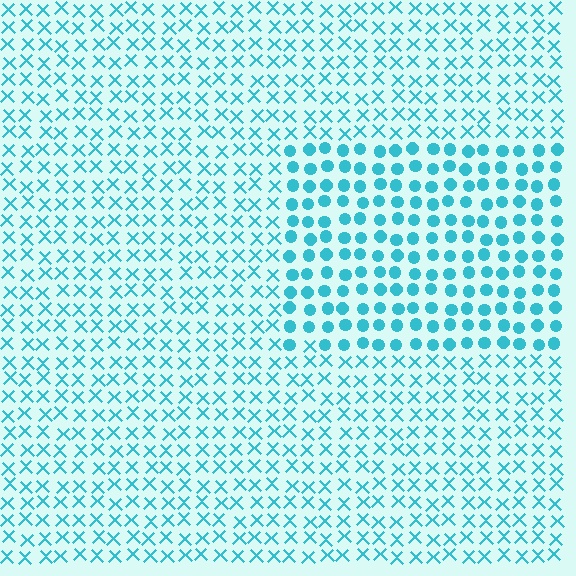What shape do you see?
I see a rectangle.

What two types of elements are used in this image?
The image uses circles inside the rectangle region and X marks outside it.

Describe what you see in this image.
The image is filled with small cyan elements arranged in a uniform grid. A rectangle-shaped region contains circles, while the surrounding area contains X marks. The boundary is defined purely by the change in element shape.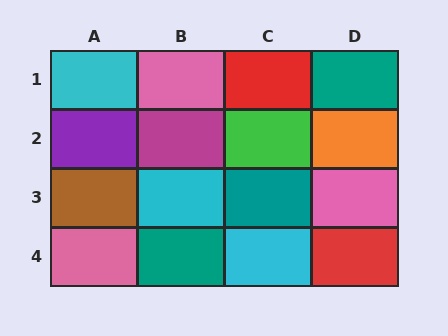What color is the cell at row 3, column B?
Cyan.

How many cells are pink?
3 cells are pink.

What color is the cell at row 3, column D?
Pink.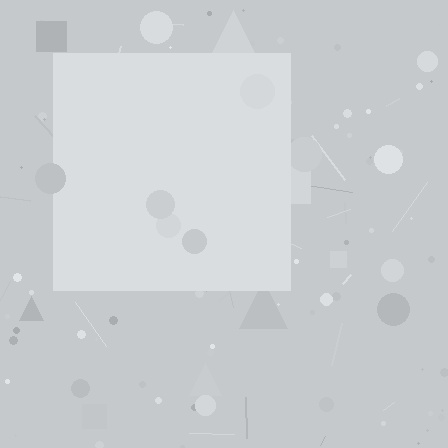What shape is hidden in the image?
A square is hidden in the image.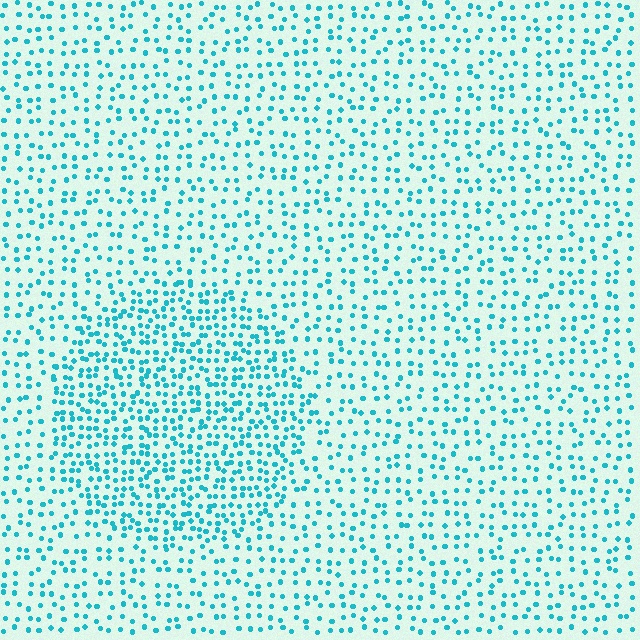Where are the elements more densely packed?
The elements are more densely packed inside the circle boundary.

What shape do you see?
I see a circle.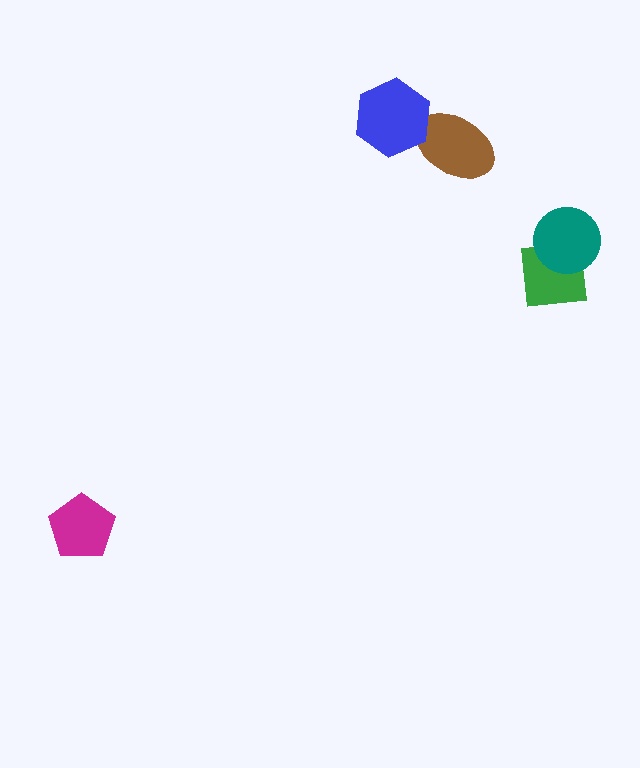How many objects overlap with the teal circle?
1 object overlaps with the teal circle.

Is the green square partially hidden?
Yes, it is partially covered by another shape.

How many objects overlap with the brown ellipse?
1 object overlaps with the brown ellipse.